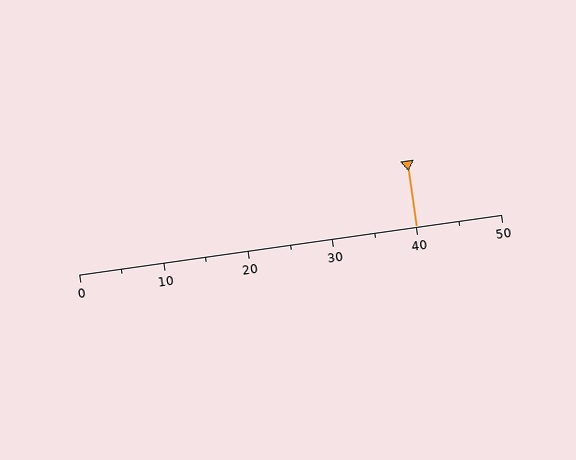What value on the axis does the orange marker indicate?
The marker indicates approximately 40.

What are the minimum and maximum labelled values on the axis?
The axis runs from 0 to 50.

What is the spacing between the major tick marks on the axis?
The major ticks are spaced 10 apart.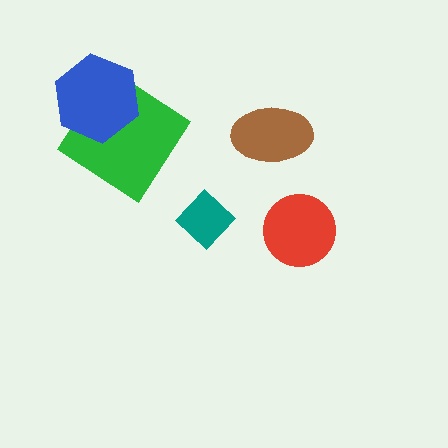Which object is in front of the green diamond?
The blue hexagon is in front of the green diamond.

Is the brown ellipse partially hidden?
No, no other shape covers it.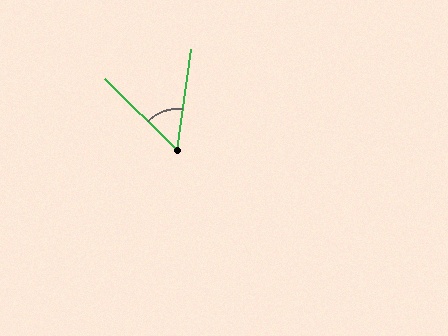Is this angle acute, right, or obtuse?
It is acute.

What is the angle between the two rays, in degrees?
Approximately 53 degrees.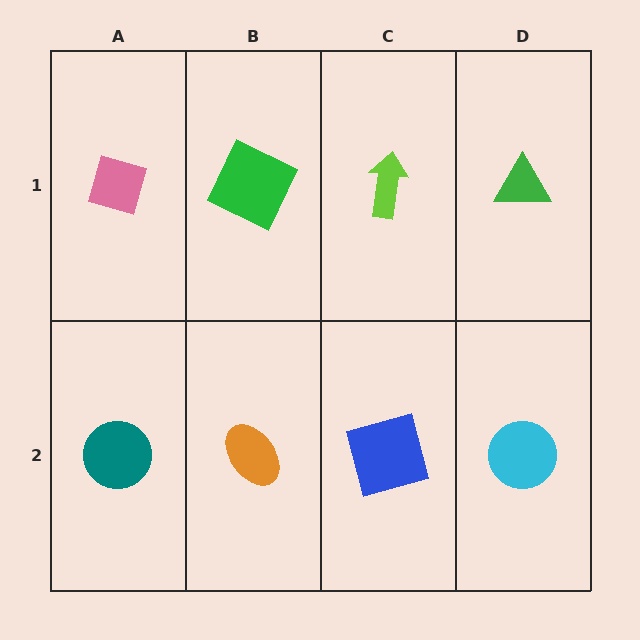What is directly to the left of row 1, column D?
A lime arrow.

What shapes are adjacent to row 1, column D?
A cyan circle (row 2, column D), a lime arrow (row 1, column C).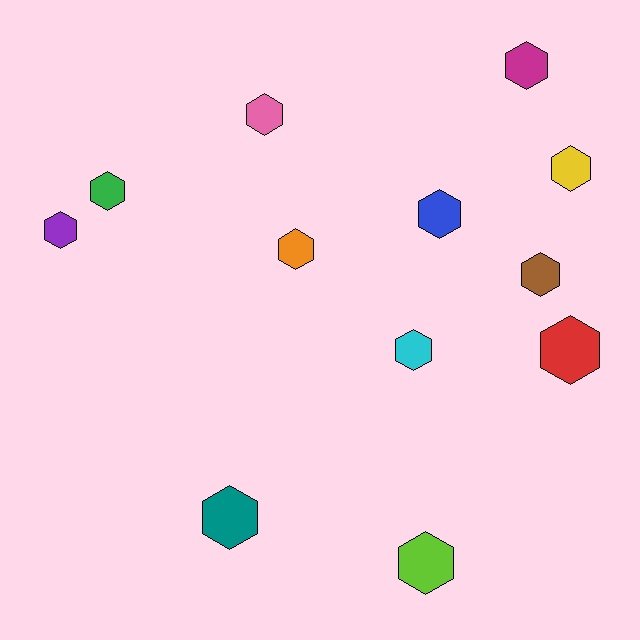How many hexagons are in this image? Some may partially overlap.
There are 12 hexagons.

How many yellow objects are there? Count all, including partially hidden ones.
There is 1 yellow object.